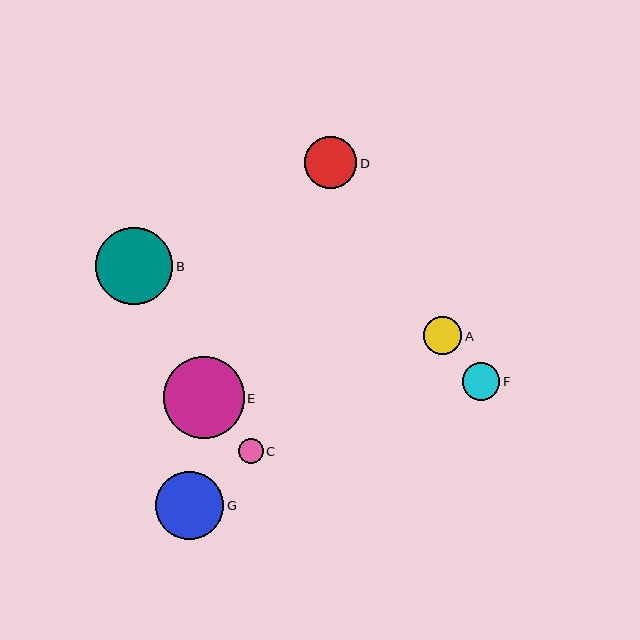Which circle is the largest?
Circle E is the largest with a size of approximately 81 pixels.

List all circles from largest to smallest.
From largest to smallest: E, B, G, D, A, F, C.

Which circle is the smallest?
Circle C is the smallest with a size of approximately 25 pixels.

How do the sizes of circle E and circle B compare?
Circle E and circle B are approximately the same size.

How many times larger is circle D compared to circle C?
Circle D is approximately 2.1 times the size of circle C.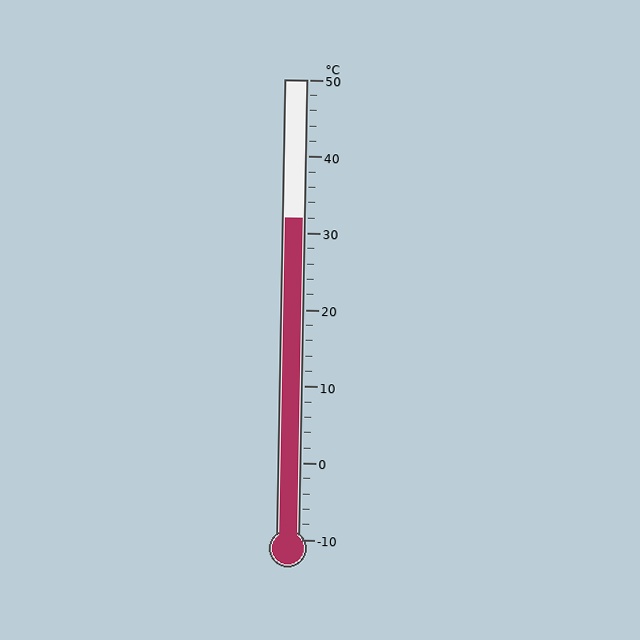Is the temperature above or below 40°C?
The temperature is below 40°C.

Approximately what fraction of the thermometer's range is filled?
The thermometer is filled to approximately 70% of its range.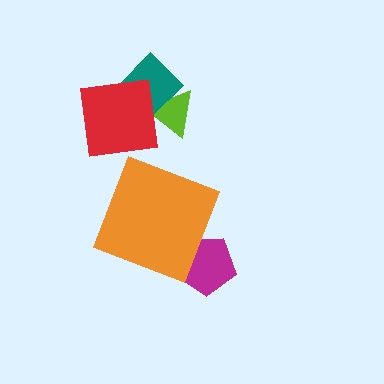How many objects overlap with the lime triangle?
2 objects overlap with the lime triangle.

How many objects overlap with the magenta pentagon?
1 object overlaps with the magenta pentagon.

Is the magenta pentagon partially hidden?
Yes, it is partially covered by another shape.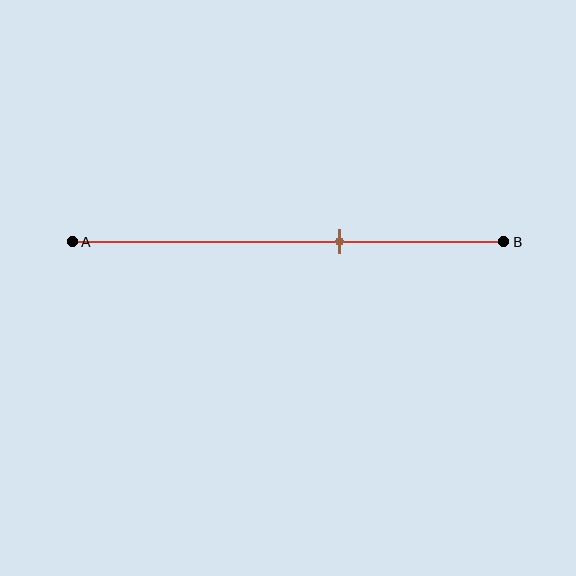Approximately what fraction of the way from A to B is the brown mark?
The brown mark is approximately 60% of the way from A to B.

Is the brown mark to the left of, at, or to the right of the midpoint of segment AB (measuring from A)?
The brown mark is to the right of the midpoint of segment AB.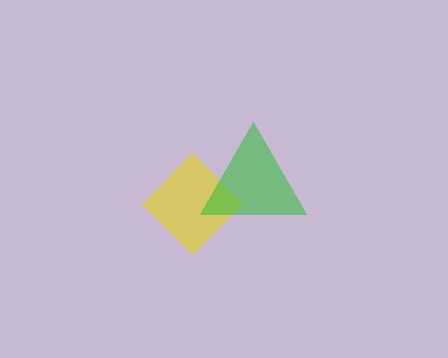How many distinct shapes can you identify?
There are 2 distinct shapes: a yellow diamond, a green triangle.